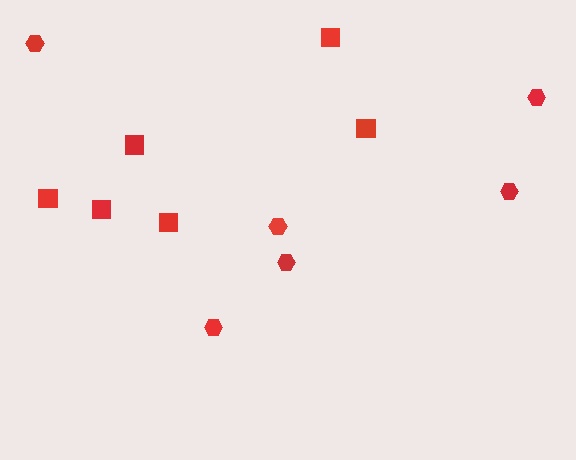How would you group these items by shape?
There are 2 groups: one group of squares (6) and one group of hexagons (6).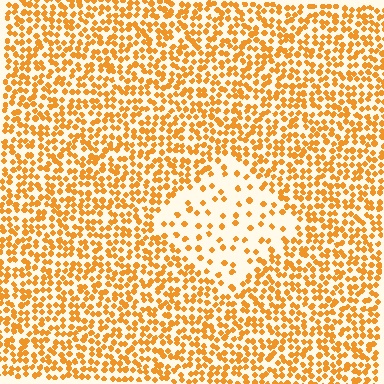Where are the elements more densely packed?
The elements are more densely packed outside the diamond boundary.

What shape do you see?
I see a diamond.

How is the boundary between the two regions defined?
The boundary is defined by a change in element density (approximately 2.9x ratio). All elements are the same color, size, and shape.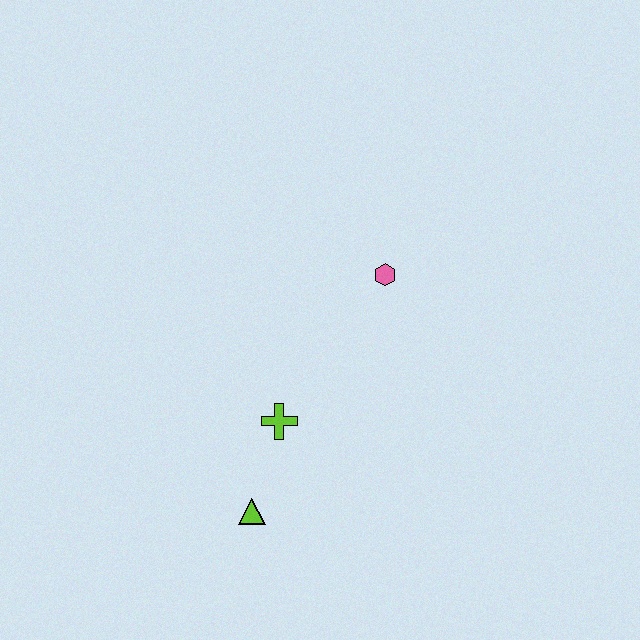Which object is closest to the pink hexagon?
The lime cross is closest to the pink hexagon.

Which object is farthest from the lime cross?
The pink hexagon is farthest from the lime cross.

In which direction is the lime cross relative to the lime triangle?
The lime cross is above the lime triangle.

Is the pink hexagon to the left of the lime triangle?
No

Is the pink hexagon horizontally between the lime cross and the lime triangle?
No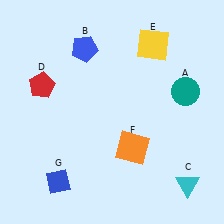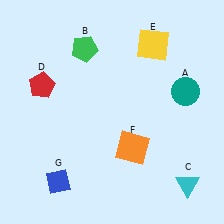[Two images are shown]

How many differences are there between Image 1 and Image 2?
There is 1 difference between the two images.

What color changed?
The pentagon (B) changed from blue in Image 1 to green in Image 2.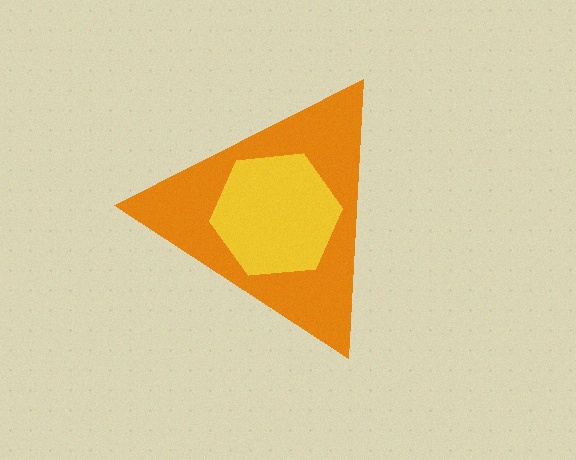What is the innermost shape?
The yellow hexagon.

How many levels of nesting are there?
2.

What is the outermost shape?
The orange triangle.